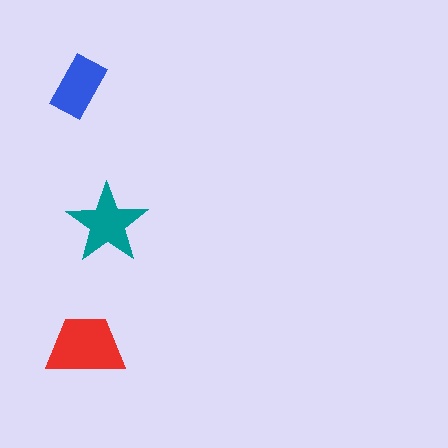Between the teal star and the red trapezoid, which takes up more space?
The red trapezoid.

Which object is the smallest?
The blue rectangle.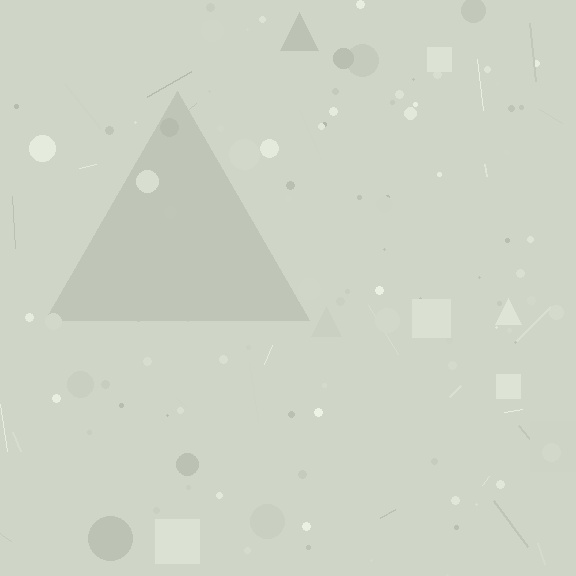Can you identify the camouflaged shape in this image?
The camouflaged shape is a triangle.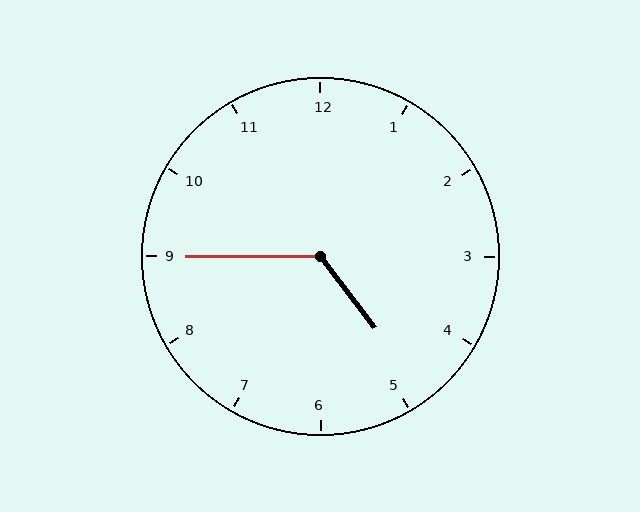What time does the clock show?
4:45.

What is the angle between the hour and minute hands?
Approximately 128 degrees.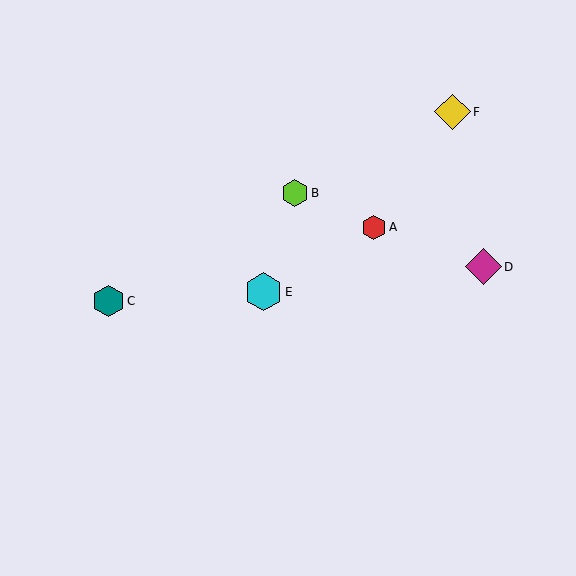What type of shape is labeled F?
Shape F is a yellow diamond.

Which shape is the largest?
The cyan hexagon (labeled E) is the largest.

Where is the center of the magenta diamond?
The center of the magenta diamond is at (483, 267).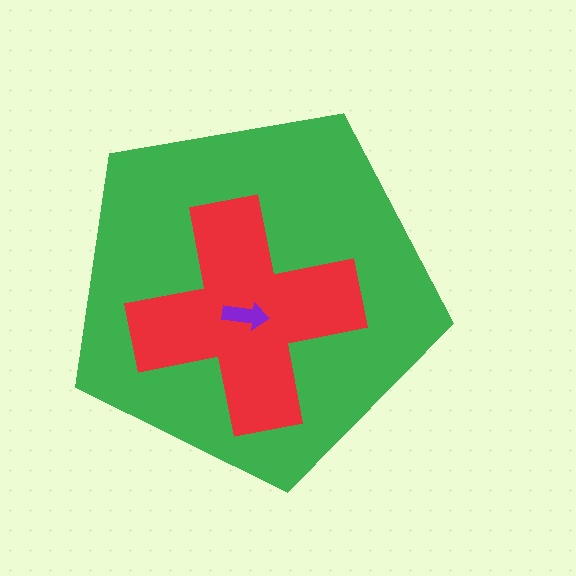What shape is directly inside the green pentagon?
The red cross.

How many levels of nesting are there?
3.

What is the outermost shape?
The green pentagon.